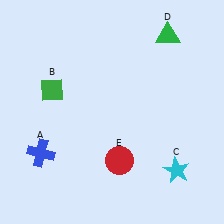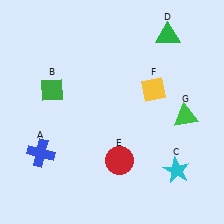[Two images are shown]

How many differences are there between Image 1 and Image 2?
There are 2 differences between the two images.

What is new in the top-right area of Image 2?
A yellow diamond (F) was added in the top-right area of Image 2.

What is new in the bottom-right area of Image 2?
A green triangle (G) was added in the bottom-right area of Image 2.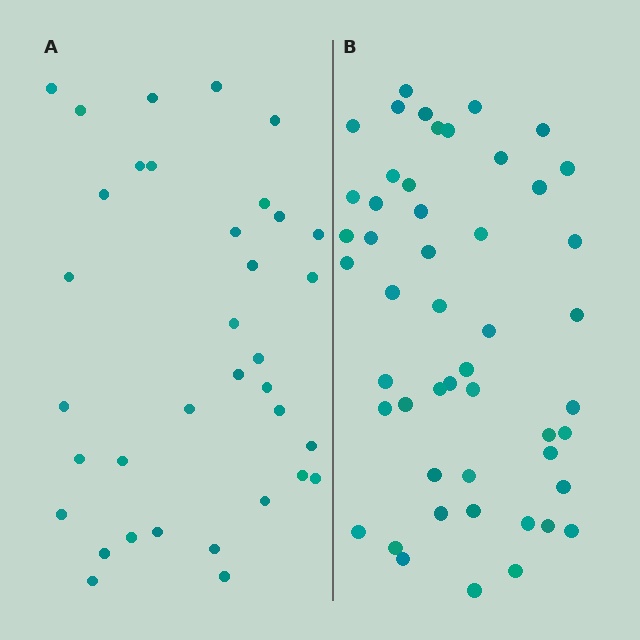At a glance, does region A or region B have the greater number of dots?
Region B (the right region) has more dots.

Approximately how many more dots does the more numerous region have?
Region B has approximately 15 more dots than region A.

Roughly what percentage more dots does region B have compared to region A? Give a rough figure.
About 45% more.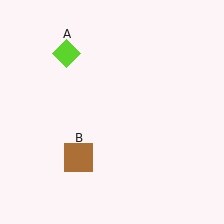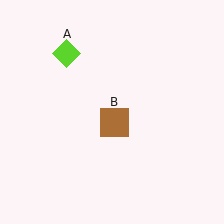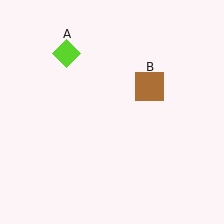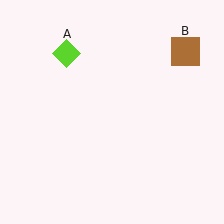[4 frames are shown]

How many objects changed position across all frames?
1 object changed position: brown square (object B).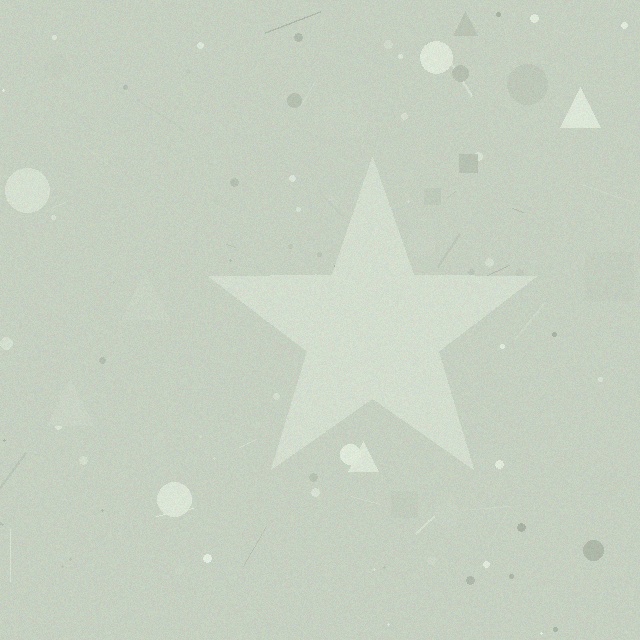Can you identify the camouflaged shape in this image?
The camouflaged shape is a star.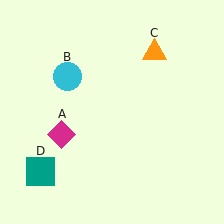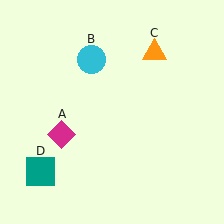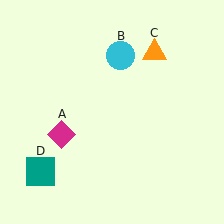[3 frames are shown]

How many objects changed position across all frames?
1 object changed position: cyan circle (object B).